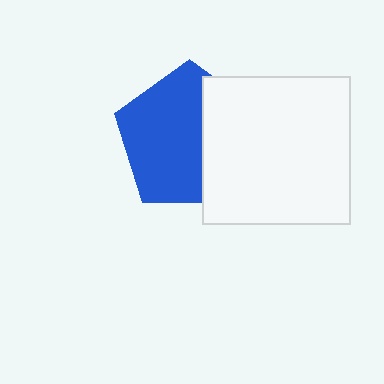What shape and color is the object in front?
The object in front is a white square.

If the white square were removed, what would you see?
You would see the complete blue pentagon.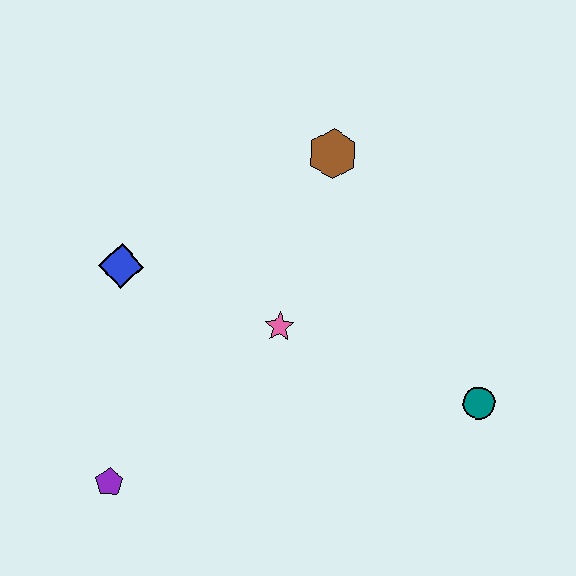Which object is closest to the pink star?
The blue diamond is closest to the pink star.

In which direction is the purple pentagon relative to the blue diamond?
The purple pentagon is below the blue diamond.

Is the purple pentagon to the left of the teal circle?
Yes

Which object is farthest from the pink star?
The purple pentagon is farthest from the pink star.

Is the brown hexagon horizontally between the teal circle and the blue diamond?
Yes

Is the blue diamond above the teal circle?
Yes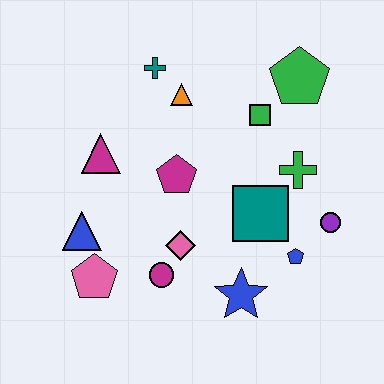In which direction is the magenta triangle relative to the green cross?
The magenta triangle is to the left of the green cross.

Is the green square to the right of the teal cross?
Yes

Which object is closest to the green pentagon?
The green square is closest to the green pentagon.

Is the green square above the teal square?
Yes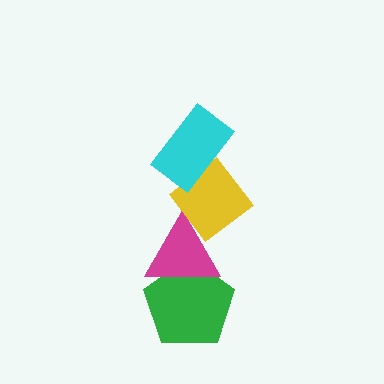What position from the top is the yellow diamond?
The yellow diamond is 2nd from the top.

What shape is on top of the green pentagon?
The magenta triangle is on top of the green pentagon.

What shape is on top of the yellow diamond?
The cyan rectangle is on top of the yellow diamond.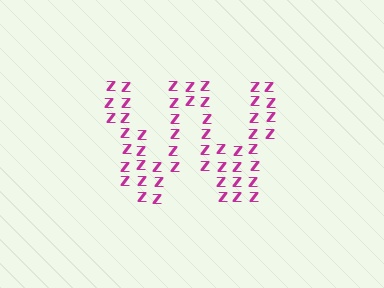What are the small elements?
The small elements are letter Z's.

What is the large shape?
The large shape is the letter W.